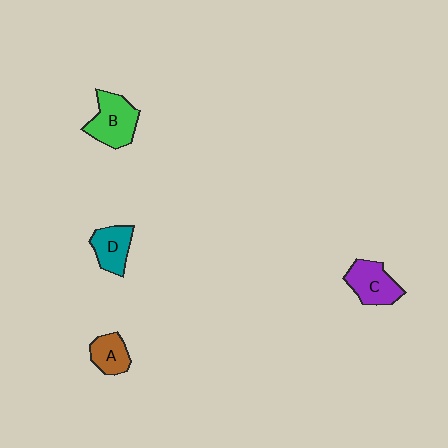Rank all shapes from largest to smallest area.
From largest to smallest: B (green), C (purple), D (teal), A (brown).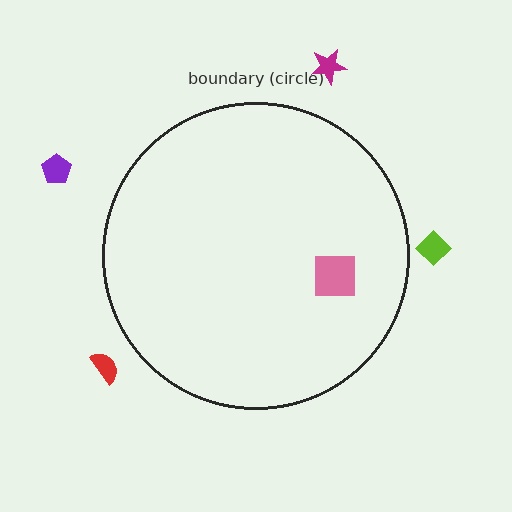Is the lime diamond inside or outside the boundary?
Outside.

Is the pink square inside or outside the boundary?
Inside.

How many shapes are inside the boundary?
1 inside, 4 outside.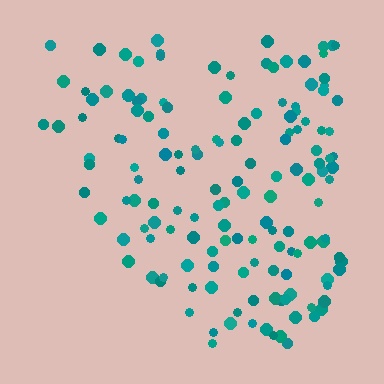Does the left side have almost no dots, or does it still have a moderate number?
Still a moderate number, just noticeably fewer than the right.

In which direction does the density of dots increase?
From left to right, with the right side densest.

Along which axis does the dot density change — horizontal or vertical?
Horizontal.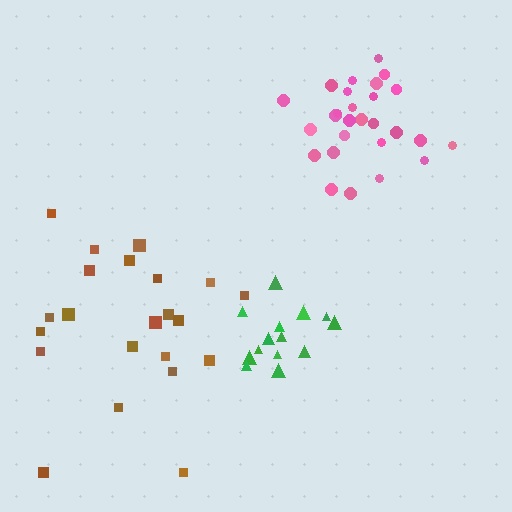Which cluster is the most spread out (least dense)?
Brown.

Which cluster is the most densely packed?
Pink.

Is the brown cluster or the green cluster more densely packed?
Green.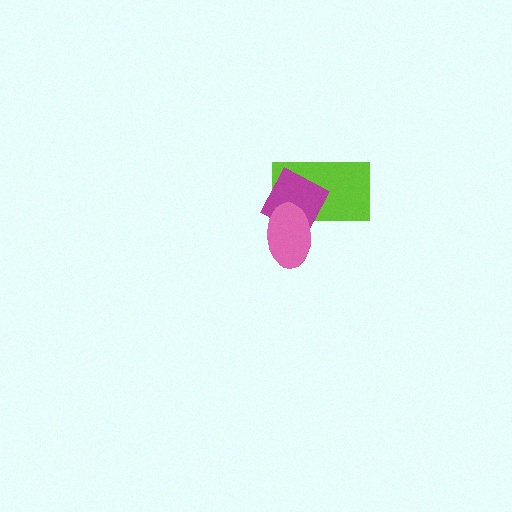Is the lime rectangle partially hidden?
Yes, it is partially covered by another shape.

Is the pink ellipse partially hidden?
No, no other shape covers it.